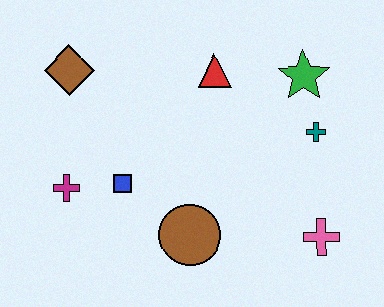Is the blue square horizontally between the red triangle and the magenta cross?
Yes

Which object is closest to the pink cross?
The teal cross is closest to the pink cross.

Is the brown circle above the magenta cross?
No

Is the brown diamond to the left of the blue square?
Yes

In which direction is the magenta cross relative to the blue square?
The magenta cross is to the left of the blue square.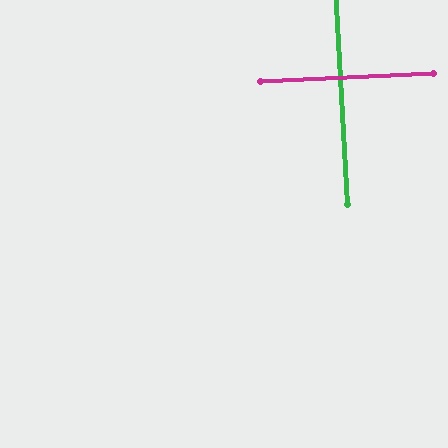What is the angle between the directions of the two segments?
Approximately 89 degrees.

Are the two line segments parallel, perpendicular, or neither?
Perpendicular — they meet at approximately 89°.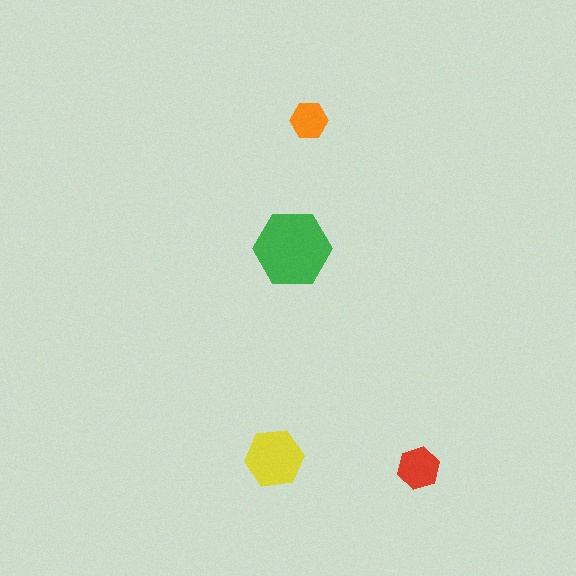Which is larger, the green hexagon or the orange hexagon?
The green one.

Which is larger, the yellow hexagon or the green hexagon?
The green one.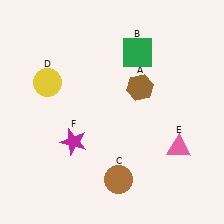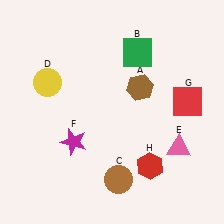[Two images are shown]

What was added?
A red square (G), a red hexagon (H) were added in Image 2.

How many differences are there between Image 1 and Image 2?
There are 2 differences between the two images.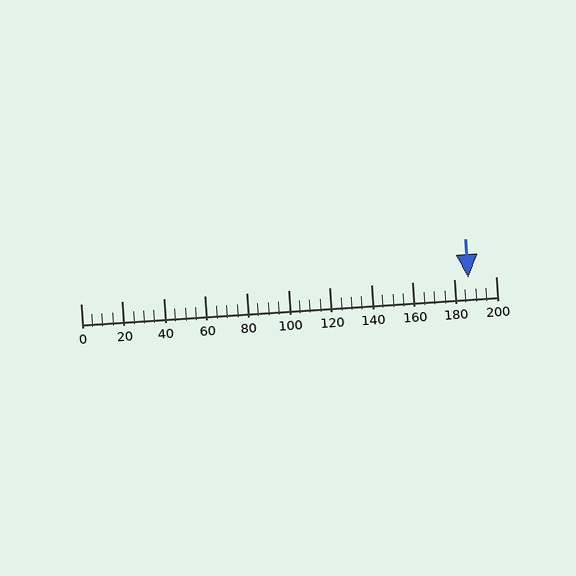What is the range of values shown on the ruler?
The ruler shows values from 0 to 200.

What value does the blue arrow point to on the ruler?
The blue arrow points to approximately 187.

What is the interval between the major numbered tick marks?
The major tick marks are spaced 20 units apart.